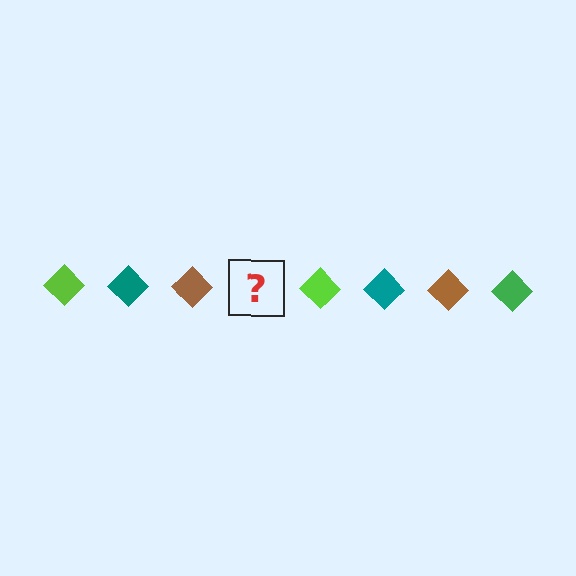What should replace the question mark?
The question mark should be replaced with a green diamond.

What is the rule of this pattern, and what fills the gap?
The rule is that the pattern cycles through lime, teal, brown, green diamonds. The gap should be filled with a green diamond.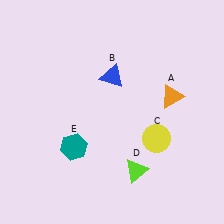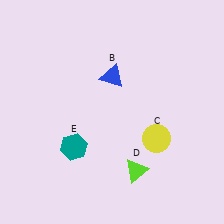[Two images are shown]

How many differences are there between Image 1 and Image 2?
There is 1 difference between the two images.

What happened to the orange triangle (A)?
The orange triangle (A) was removed in Image 2. It was in the top-right area of Image 1.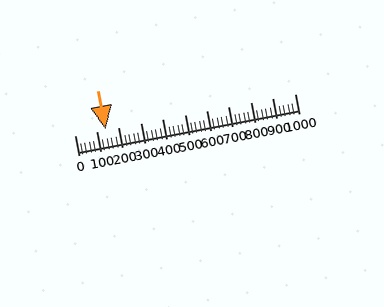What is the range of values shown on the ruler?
The ruler shows values from 0 to 1000.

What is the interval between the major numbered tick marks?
The major tick marks are spaced 100 units apart.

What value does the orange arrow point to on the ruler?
The orange arrow points to approximately 140.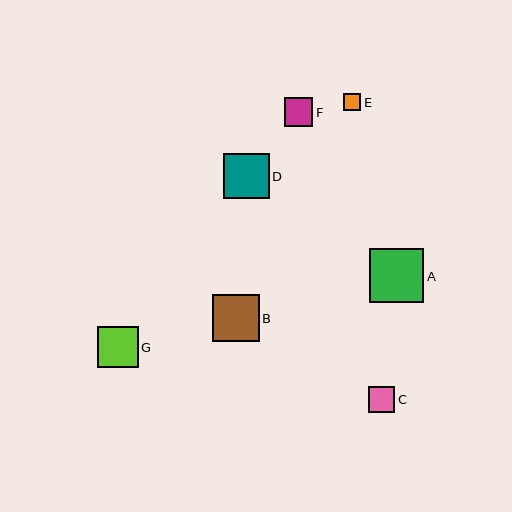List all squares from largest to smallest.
From largest to smallest: A, B, D, G, F, C, E.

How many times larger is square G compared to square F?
Square G is approximately 1.4 times the size of square F.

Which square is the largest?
Square A is the largest with a size of approximately 55 pixels.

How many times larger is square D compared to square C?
Square D is approximately 1.8 times the size of square C.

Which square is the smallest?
Square E is the smallest with a size of approximately 17 pixels.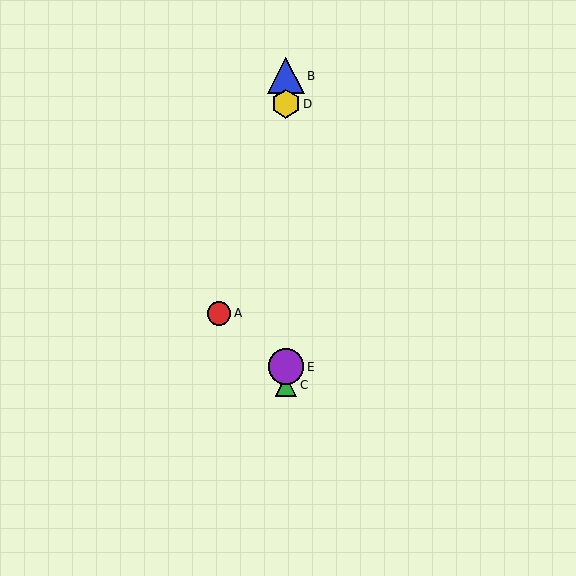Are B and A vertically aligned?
No, B is at x≈286 and A is at x≈219.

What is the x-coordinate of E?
Object E is at x≈286.